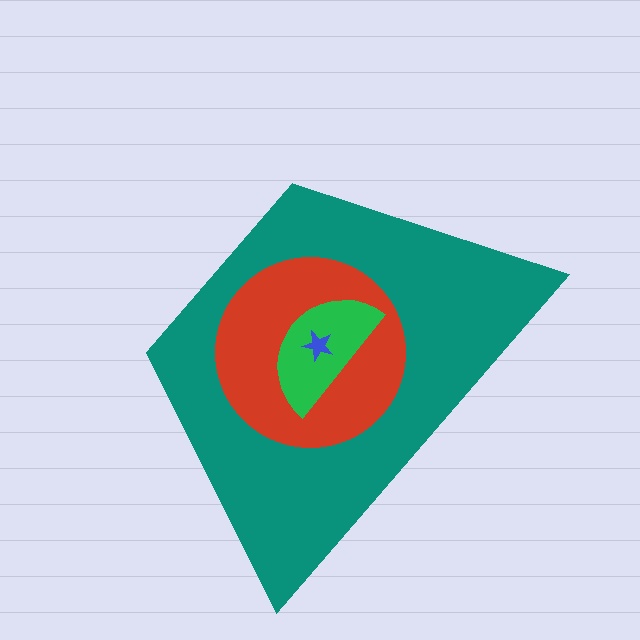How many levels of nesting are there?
4.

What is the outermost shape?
The teal trapezoid.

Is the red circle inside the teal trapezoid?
Yes.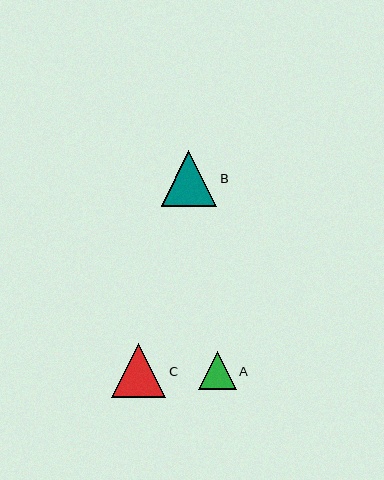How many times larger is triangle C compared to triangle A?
Triangle C is approximately 1.4 times the size of triangle A.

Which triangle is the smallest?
Triangle A is the smallest with a size of approximately 38 pixels.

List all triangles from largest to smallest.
From largest to smallest: B, C, A.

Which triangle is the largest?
Triangle B is the largest with a size of approximately 56 pixels.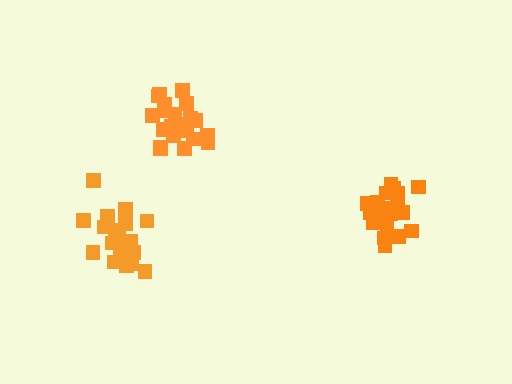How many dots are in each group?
Group 1: 21 dots, Group 2: 21 dots, Group 3: 21 dots (63 total).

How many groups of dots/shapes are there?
There are 3 groups.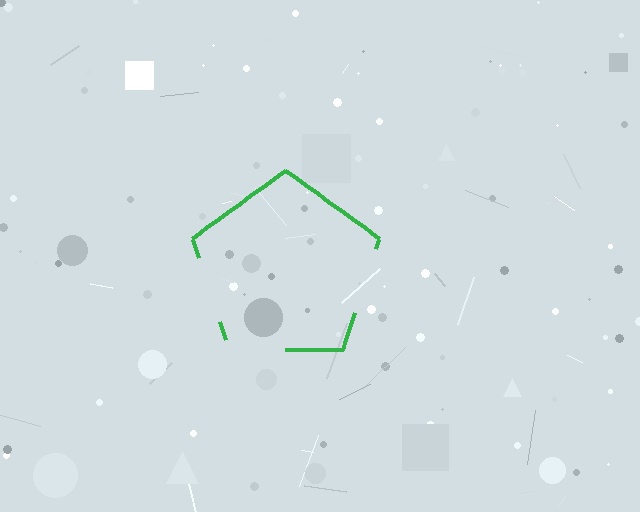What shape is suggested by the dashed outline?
The dashed outline suggests a pentagon.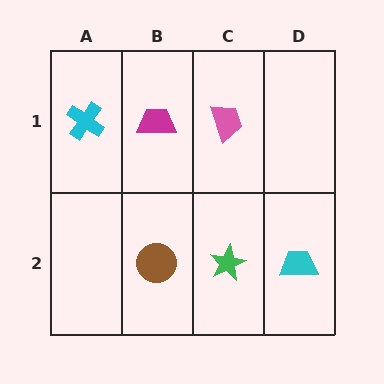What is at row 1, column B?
A magenta trapezoid.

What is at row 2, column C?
A green star.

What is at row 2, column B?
A brown circle.